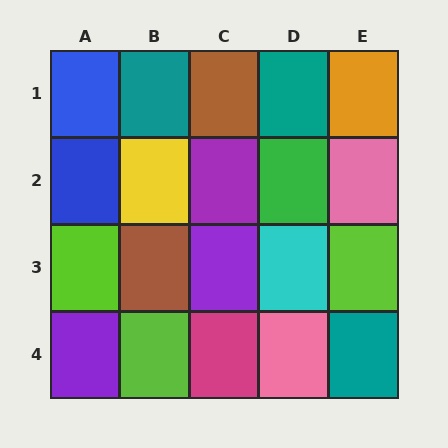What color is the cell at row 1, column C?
Brown.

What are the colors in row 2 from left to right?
Blue, yellow, purple, green, pink.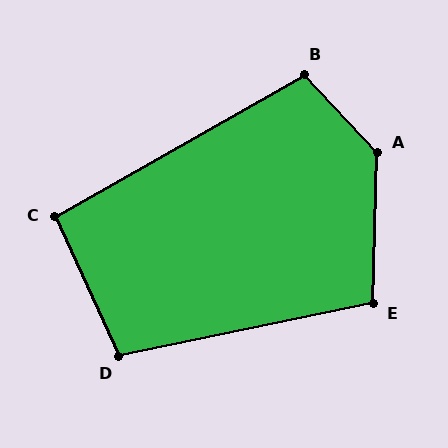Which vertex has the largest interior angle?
A, at approximately 135 degrees.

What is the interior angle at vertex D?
Approximately 103 degrees (obtuse).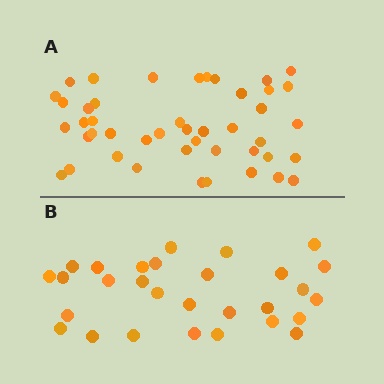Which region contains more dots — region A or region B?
Region A (the top region) has more dots.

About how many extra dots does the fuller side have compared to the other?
Region A has approximately 15 more dots than region B.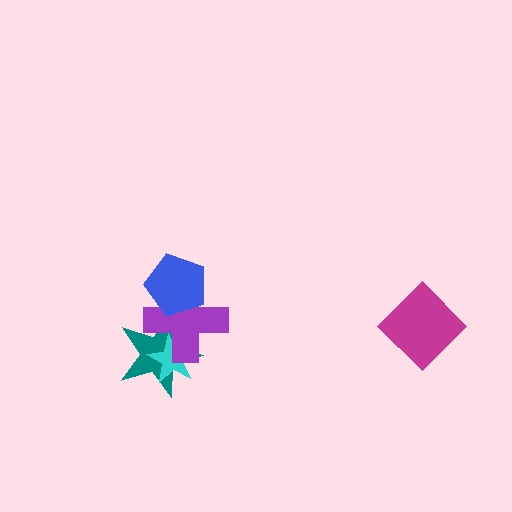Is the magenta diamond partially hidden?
No, no other shape covers it.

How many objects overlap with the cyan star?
2 objects overlap with the cyan star.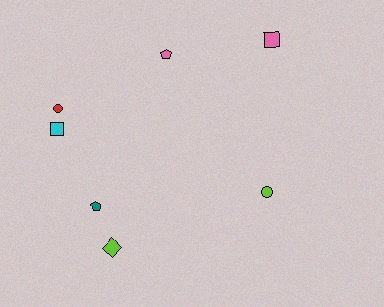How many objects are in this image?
There are 7 objects.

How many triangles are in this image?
There are no triangles.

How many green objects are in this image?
There are no green objects.